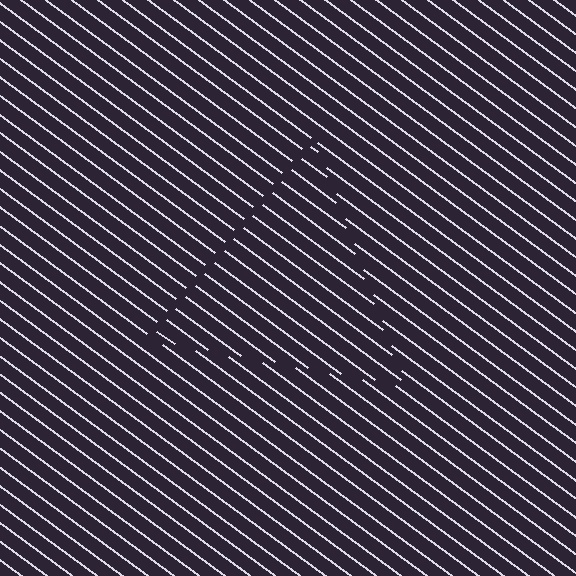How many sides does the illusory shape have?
3 sides — the line-ends trace a triangle.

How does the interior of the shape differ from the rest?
The interior of the shape contains the same grating, shifted by half a period — the contour is defined by the phase discontinuity where line-ends from the inner and outer gratings abut.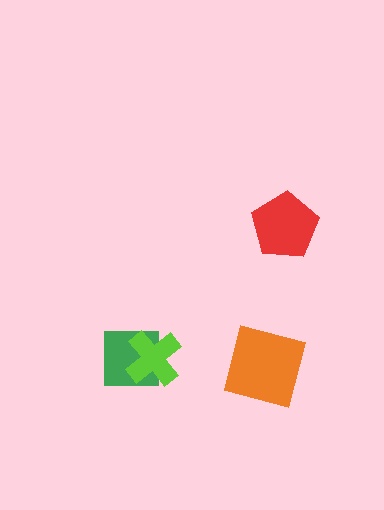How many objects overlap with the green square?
1 object overlaps with the green square.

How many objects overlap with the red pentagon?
0 objects overlap with the red pentagon.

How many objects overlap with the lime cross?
1 object overlaps with the lime cross.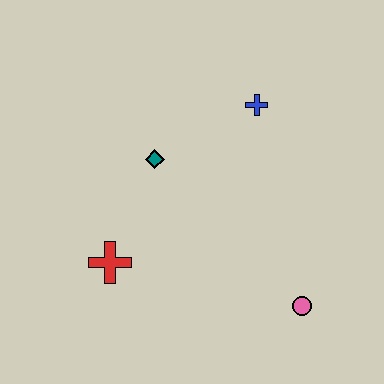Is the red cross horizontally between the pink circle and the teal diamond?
No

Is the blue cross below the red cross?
No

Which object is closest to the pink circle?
The red cross is closest to the pink circle.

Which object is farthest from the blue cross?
The red cross is farthest from the blue cross.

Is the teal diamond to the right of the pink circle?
No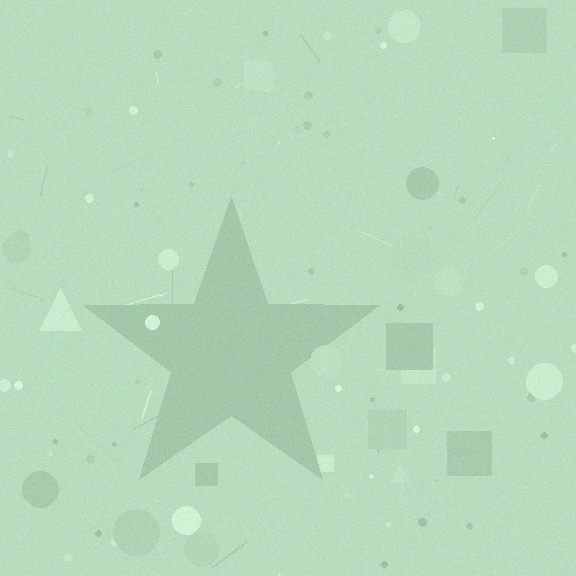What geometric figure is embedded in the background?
A star is embedded in the background.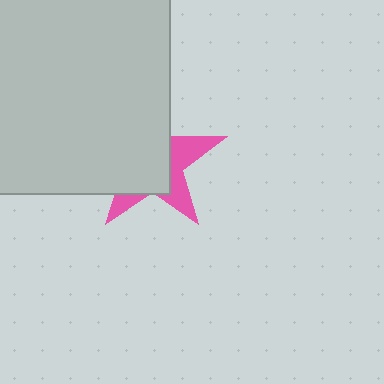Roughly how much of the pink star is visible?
A small part of it is visible (roughly 35%).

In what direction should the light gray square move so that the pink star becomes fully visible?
The light gray square should move left. That is the shortest direction to clear the overlap and leave the pink star fully visible.